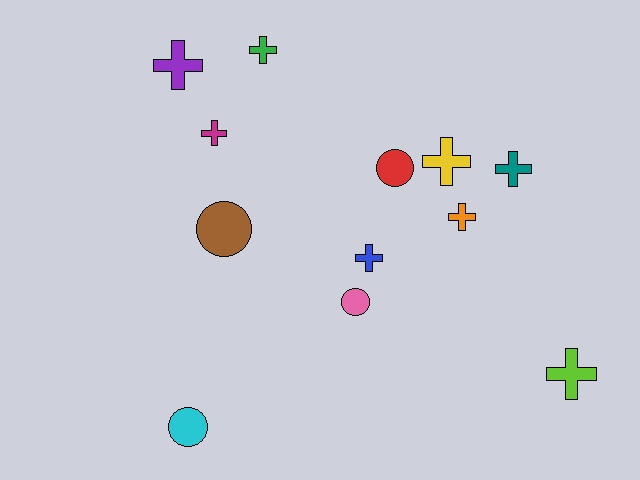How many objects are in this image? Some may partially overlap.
There are 12 objects.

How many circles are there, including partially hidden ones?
There are 4 circles.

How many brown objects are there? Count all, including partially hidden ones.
There is 1 brown object.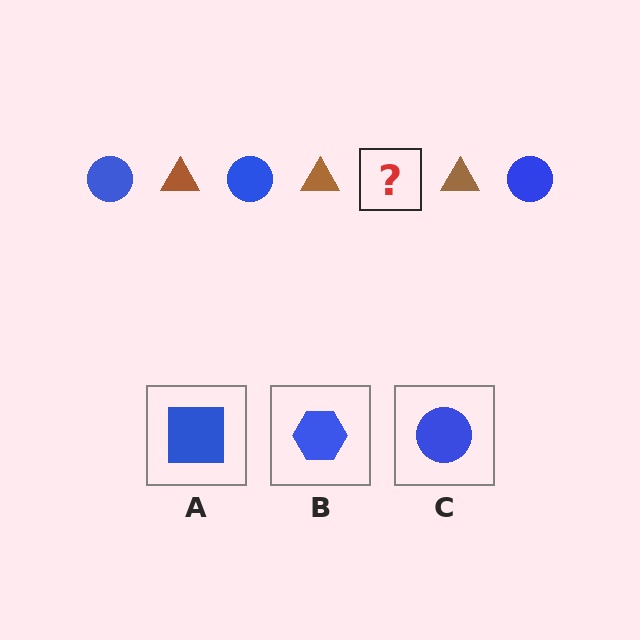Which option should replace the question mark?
Option C.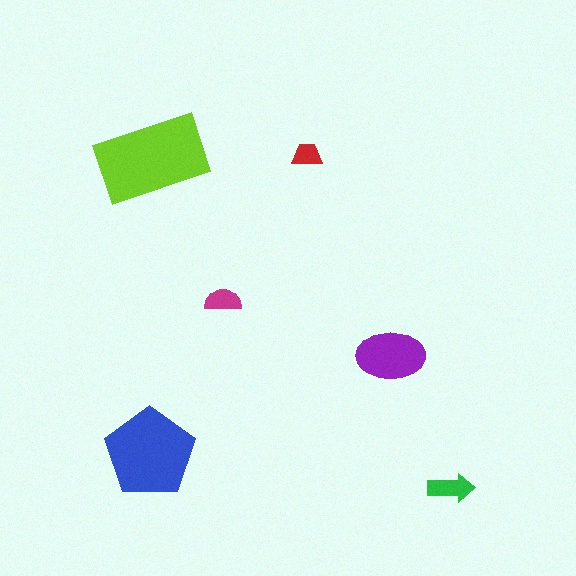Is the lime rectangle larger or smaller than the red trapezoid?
Larger.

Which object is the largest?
The lime rectangle.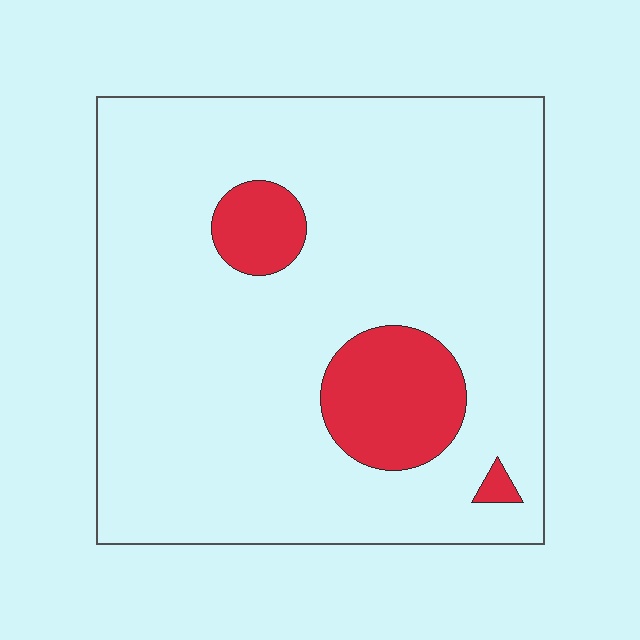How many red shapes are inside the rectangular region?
3.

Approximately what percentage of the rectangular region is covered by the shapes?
Approximately 15%.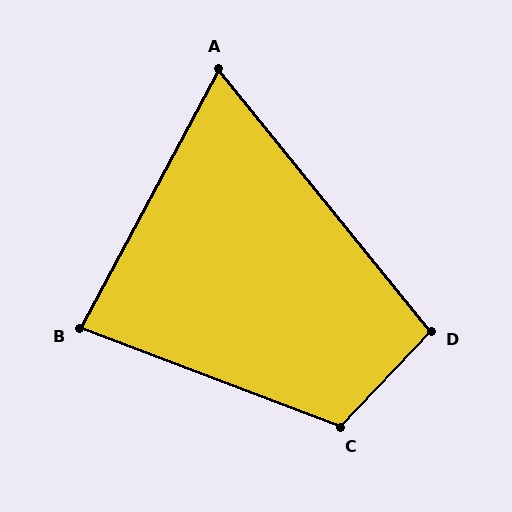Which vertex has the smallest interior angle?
A, at approximately 67 degrees.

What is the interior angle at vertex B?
Approximately 82 degrees (acute).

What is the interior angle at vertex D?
Approximately 98 degrees (obtuse).